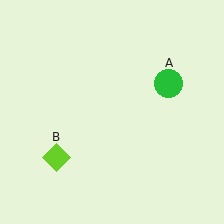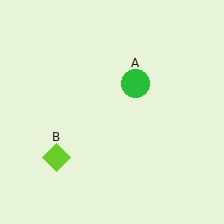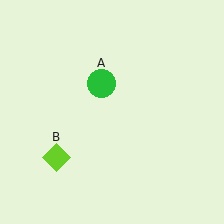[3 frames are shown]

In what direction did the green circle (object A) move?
The green circle (object A) moved left.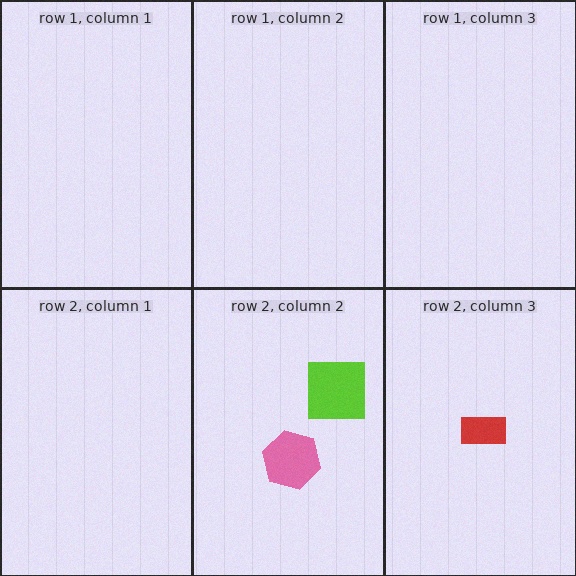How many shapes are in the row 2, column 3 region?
1.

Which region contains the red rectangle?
The row 2, column 3 region.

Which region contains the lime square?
The row 2, column 2 region.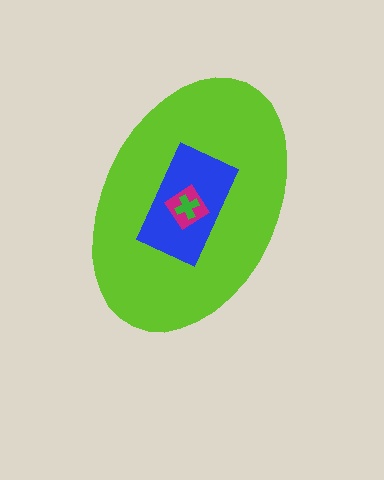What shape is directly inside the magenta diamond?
The green cross.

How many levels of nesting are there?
4.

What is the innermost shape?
The green cross.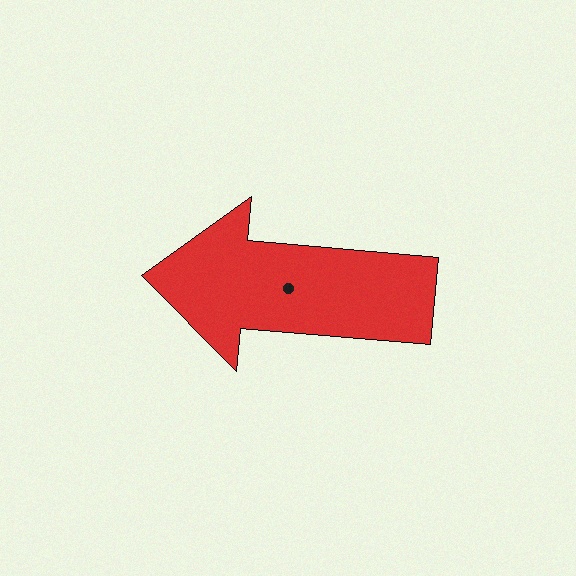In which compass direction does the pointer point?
West.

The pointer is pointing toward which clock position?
Roughly 9 o'clock.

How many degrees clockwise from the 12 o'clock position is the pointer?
Approximately 275 degrees.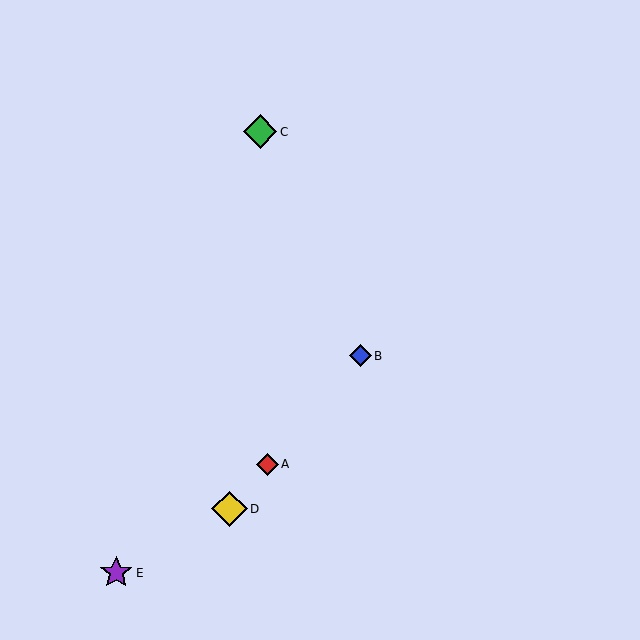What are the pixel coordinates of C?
Object C is at (260, 132).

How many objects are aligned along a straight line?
3 objects (A, B, D) are aligned along a straight line.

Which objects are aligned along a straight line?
Objects A, B, D are aligned along a straight line.